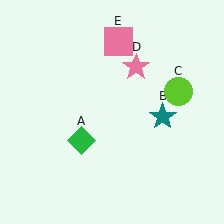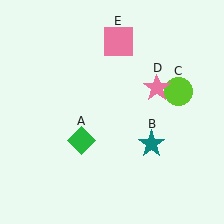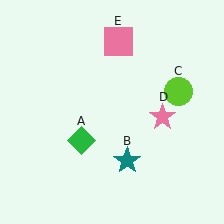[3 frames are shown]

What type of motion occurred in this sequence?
The teal star (object B), pink star (object D) rotated clockwise around the center of the scene.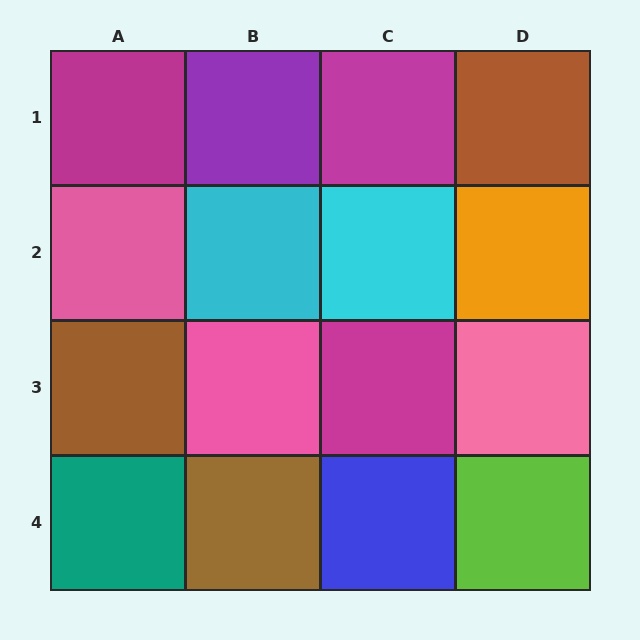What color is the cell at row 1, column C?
Magenta.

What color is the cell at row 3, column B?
Pink.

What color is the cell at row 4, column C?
Blue.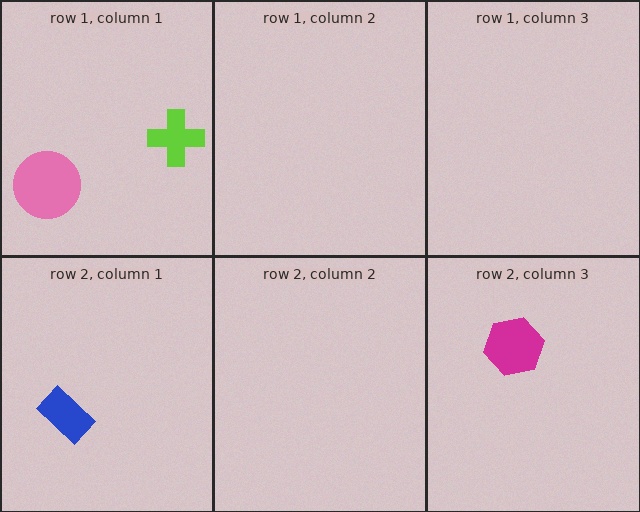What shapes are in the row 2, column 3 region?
The magenta hexagon.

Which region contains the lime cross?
The row 1, column 1 region.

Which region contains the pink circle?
The row 1, column 1 region.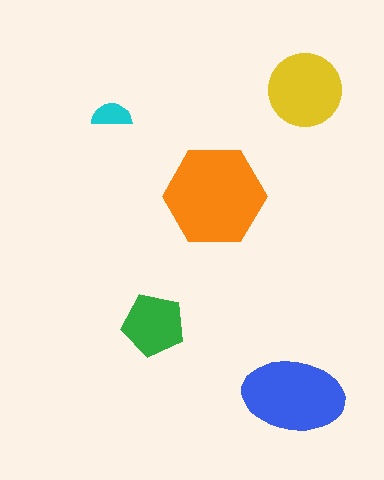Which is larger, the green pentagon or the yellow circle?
The yellow circle.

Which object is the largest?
The orange hexagon.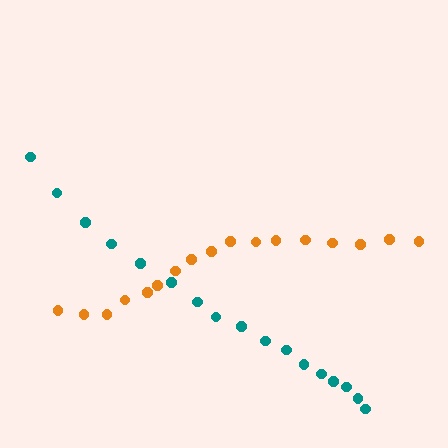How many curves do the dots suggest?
There are 2 distinct paths.